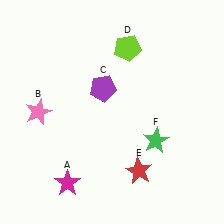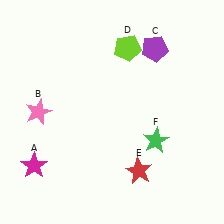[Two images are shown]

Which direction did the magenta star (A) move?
The magenta star (A) moved left.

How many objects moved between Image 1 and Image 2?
2 objects moved between the two images.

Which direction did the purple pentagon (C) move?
The purple pentagon (C) moved right.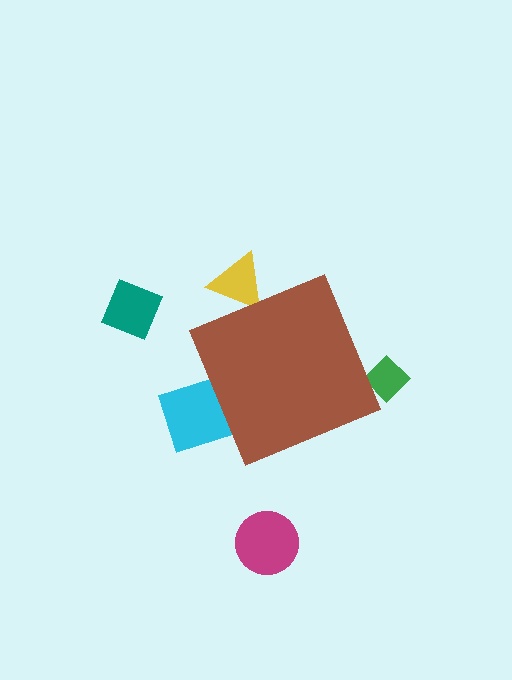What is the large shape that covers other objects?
A brown diamond.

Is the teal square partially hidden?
No, the teal square is fully visible.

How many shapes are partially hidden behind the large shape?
3 shapes are partially hidden.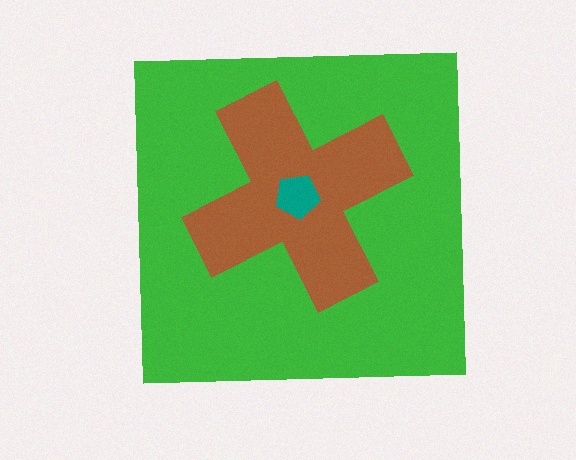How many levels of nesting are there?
3.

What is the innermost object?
The teal pentagon.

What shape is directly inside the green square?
The brown cross.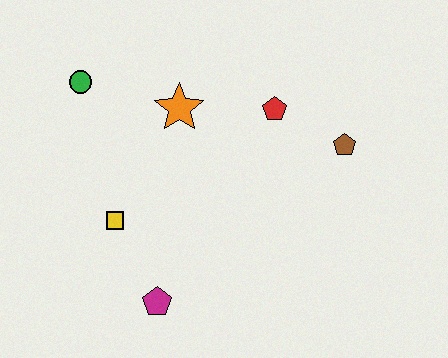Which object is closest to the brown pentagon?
The red pentagon is closest to the brown pentagon.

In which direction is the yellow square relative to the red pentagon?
The yellow square is to the left of the red pentagon.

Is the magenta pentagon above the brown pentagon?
No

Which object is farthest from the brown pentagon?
The green circle is farthest from the brown pentagon.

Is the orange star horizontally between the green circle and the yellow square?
No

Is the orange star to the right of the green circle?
Yes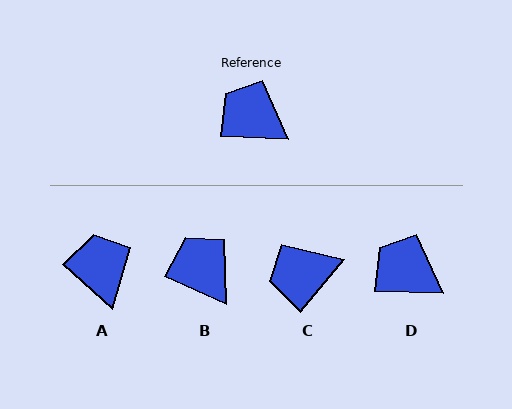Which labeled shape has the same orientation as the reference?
D.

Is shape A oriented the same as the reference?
No, it is off by about 40 degrees.